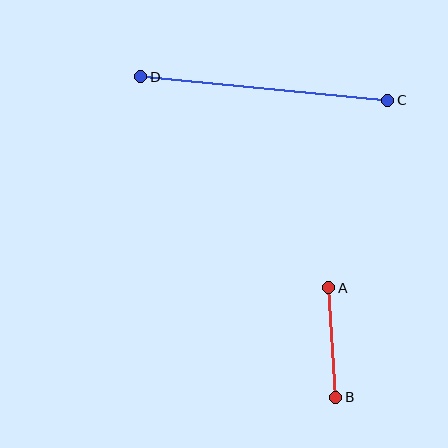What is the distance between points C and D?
The distance is approximately 248 pixels.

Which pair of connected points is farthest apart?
Points C and D are farthest apart.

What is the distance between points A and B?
The distance is approximately 109 pixels.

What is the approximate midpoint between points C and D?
The midpoint is at approximately (264, 89) pixels.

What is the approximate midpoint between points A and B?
The midpoint is at approximately (332, 342) pixels.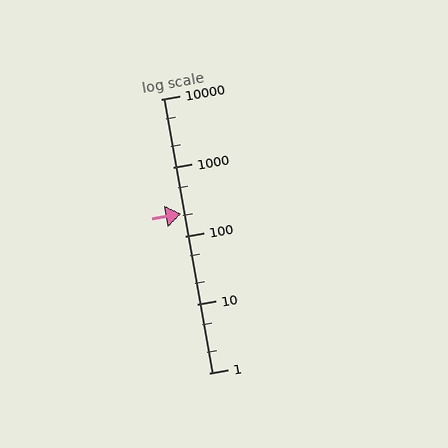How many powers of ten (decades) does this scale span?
The scale spans 4 decades, from 1 to 10000.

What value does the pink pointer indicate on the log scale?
The pointer indicates approximately 210.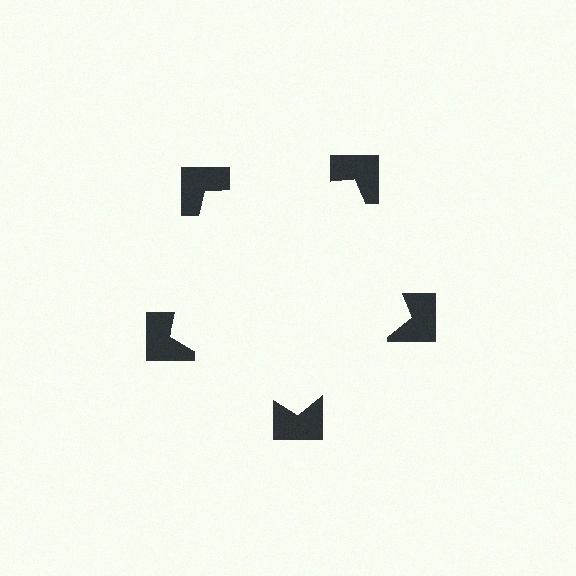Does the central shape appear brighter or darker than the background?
It typically appears slightly brighter than the background, even though no actual brightness change is drawn.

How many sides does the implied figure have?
5 sides.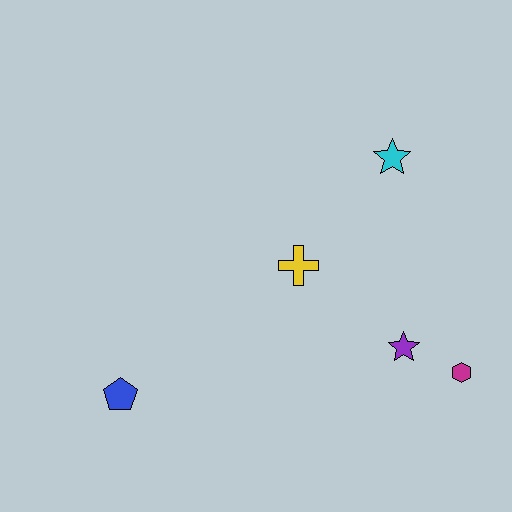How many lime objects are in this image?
There are no lime objects.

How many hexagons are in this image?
There is 1 hexagon.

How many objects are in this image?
There are 5 objects.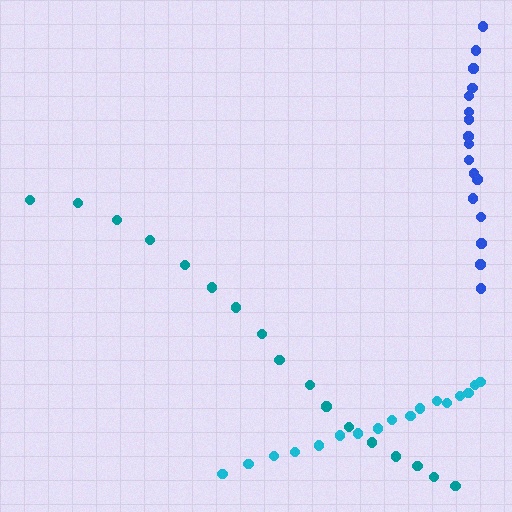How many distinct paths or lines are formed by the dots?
There are 3 distinct paths.